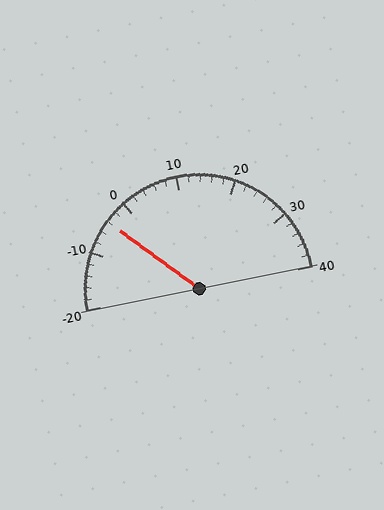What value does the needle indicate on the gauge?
The needle indicates approximately -4.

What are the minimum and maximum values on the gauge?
The gauge ranges from -20 to 40.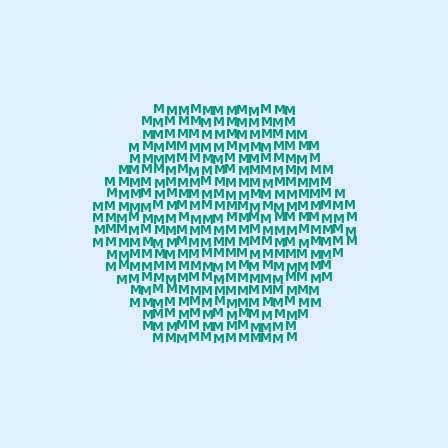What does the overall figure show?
The overall figure shows a hexagon.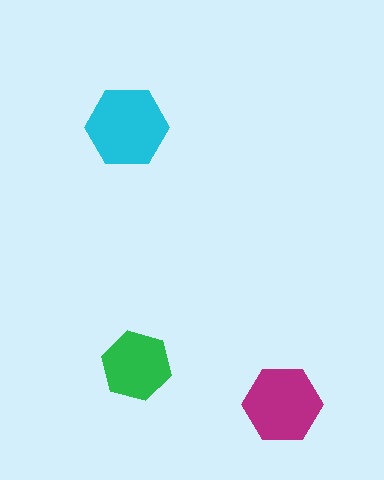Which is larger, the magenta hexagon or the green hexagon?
The magenta one.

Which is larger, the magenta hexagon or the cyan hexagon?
The cyan one.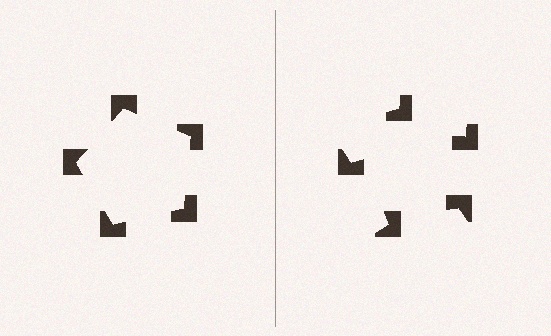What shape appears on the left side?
An illusory pentagon.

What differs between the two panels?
The notched squares are positioned identically on both sides; only the wedge orientations differ. On the left they align to a pentagon; on the right they are misaligned.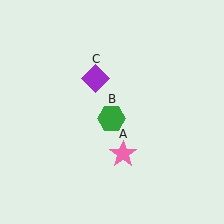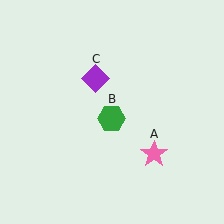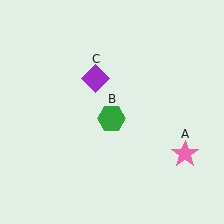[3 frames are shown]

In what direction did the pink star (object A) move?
The pink star (object A) moved right.